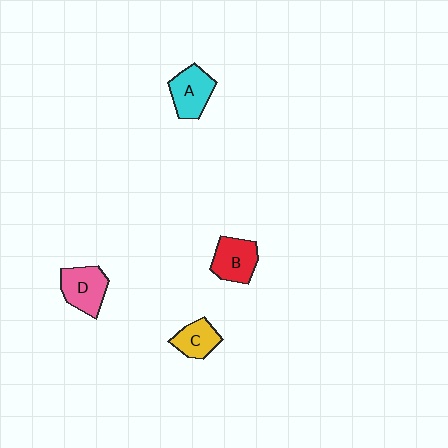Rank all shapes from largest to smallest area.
From largest to smallest: D (pink), A (cyan), B (red), C (yellow).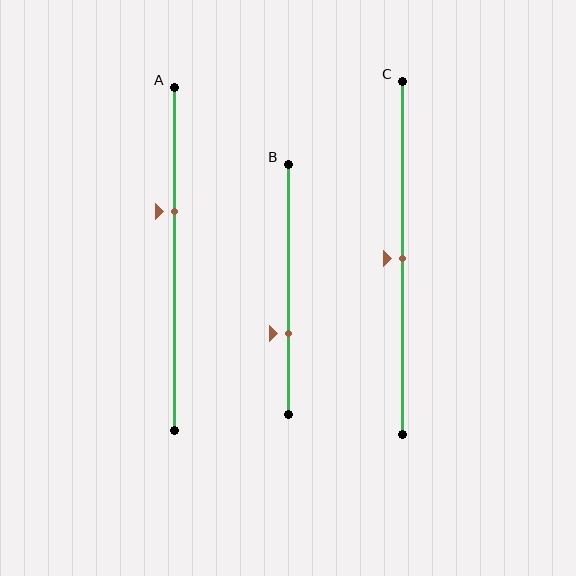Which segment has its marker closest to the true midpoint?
Segment C has its marker closest to the true midpoint.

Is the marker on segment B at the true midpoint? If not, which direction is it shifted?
No, the marker on segment B is shifted downward by about 18% of the segment length.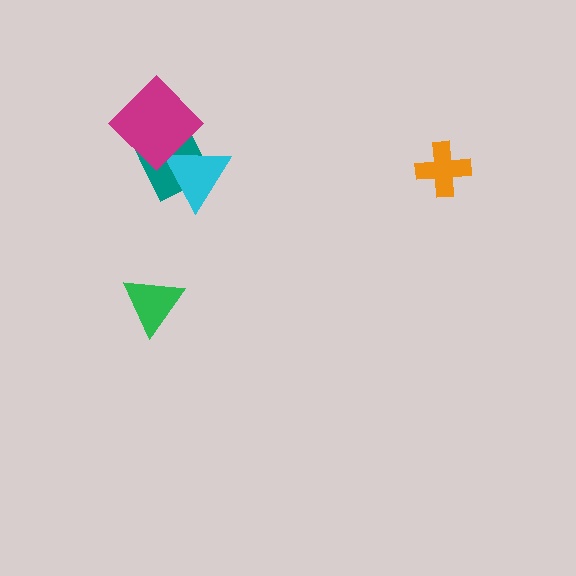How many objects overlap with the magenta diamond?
2 objects overlap with the magenta diamond.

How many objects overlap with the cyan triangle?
2 objects overlap with the cyan triangle.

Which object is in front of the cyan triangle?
The magenta diamond is in front of the cyan triangle.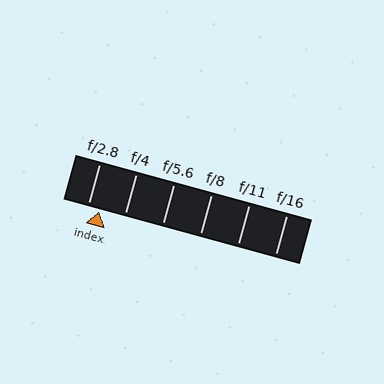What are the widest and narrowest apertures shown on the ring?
The widest aperture shown is f/2.8 and the narrowest is f/16.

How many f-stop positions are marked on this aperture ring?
There are 6 f-stop positions marked.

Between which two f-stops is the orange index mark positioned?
The index mark is between f/2.8 and f/4.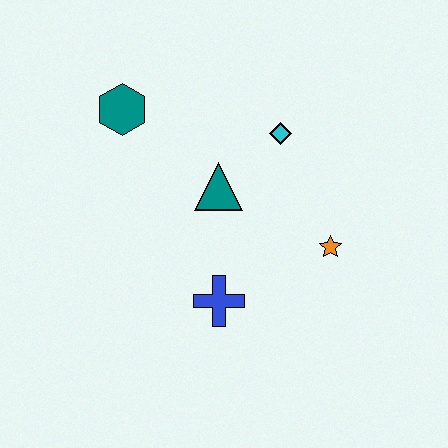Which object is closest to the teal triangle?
The cyan diamond is closest to the teal triangle.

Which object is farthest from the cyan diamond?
The blue cross is farthest from the cyan diamond.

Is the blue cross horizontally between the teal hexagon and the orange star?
Yes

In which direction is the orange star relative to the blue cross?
The orange star is to the right of the blue cross.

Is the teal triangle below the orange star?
No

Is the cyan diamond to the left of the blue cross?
No